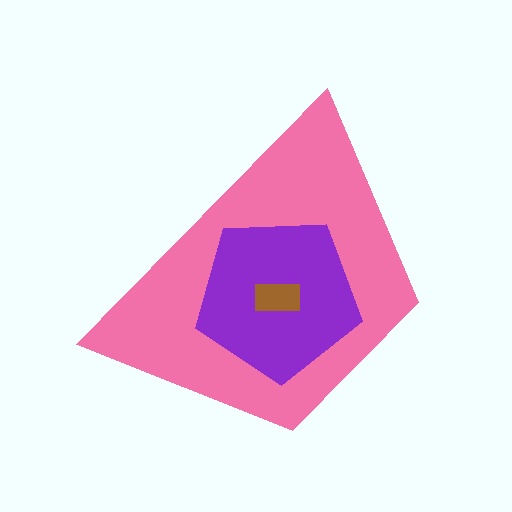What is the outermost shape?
The pink trapezoid.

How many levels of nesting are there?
3.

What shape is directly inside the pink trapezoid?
The purple pentagon.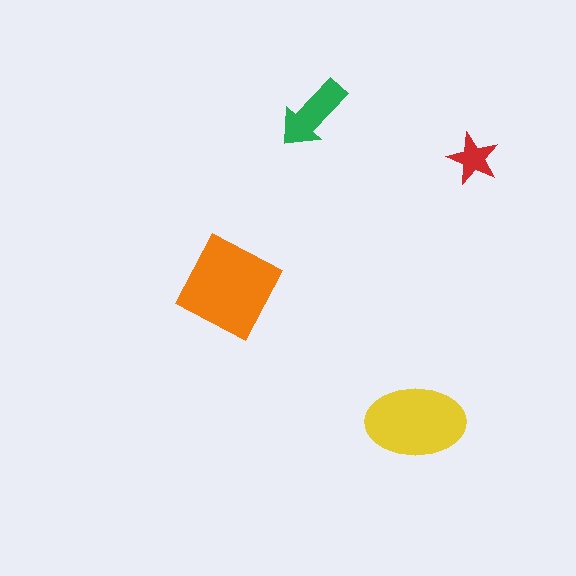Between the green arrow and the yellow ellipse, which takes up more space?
The yellow ellipse.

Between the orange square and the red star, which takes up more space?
The orange square.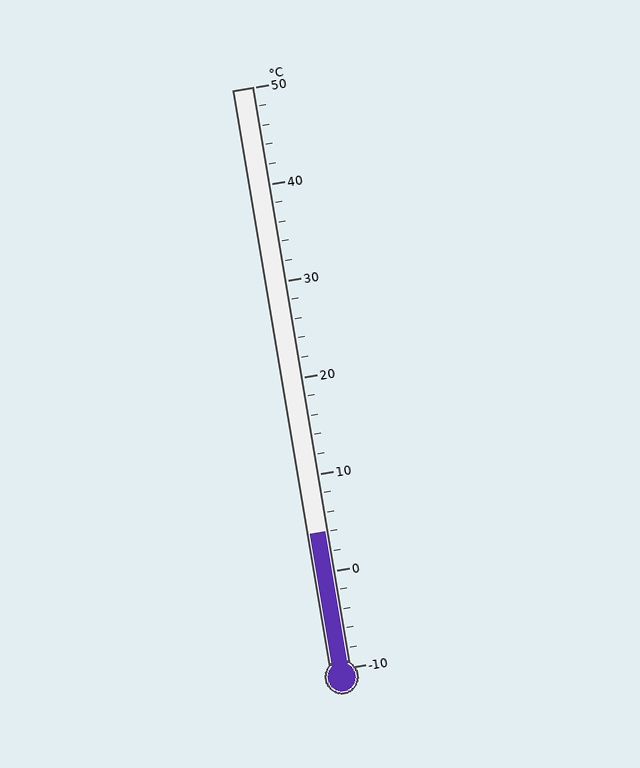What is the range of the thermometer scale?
The thermometer scale ranges from -10°C to 50°C.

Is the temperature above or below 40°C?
The temperature is below 40°C.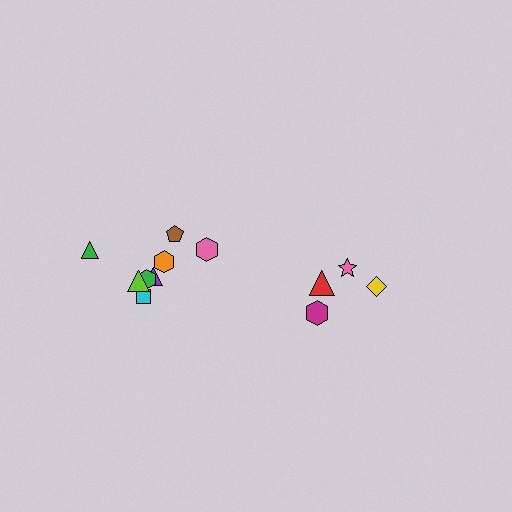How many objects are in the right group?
There are 4 objects.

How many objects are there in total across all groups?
There are 12 objects.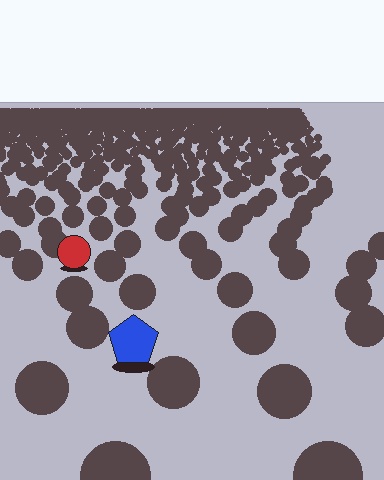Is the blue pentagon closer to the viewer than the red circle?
Yes. The blue pentagon is closer — you can tell from the texture gradient: the ground texture is coarser near it.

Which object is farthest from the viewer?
The red circle is farthest from the viewer. It appears smaller and the ground texture around it is denser.